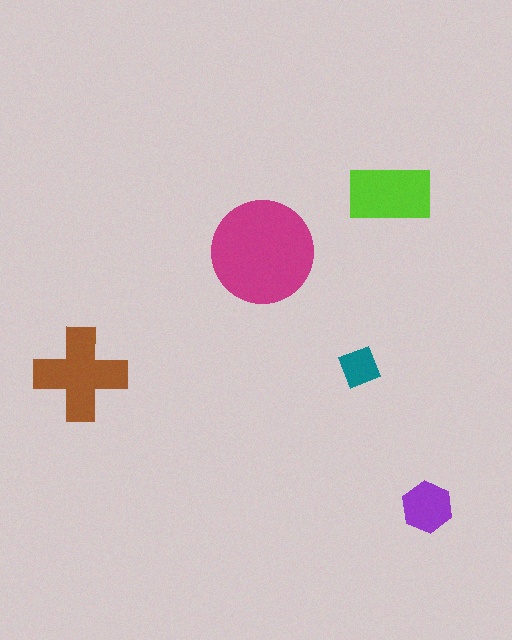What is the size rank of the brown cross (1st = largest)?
2nd.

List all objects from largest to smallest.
The magenta circle, the brown cross, the lime rectangle, the purple hexagon, the teal diamond.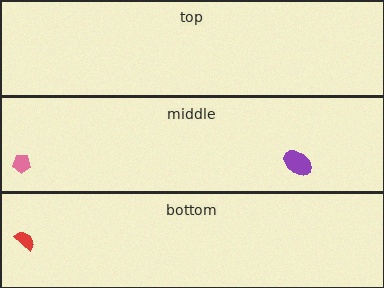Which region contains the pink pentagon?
The middle region.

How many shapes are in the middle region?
2.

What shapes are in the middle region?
The purple ellipse, the pink pentagon.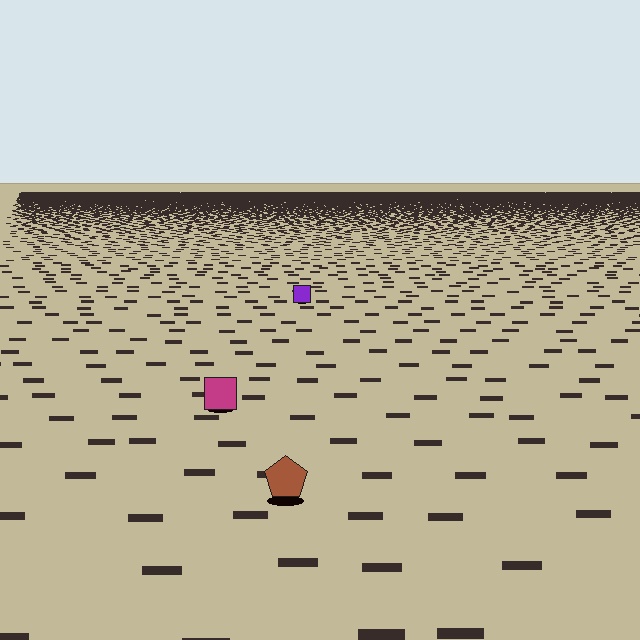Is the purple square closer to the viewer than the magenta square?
No. The magenta square is closer — you can tell from the texture gradient: the ground texture is coarser near it.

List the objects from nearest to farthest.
From nearest to farthest: the brown pentagon, the magenta square, the purple square.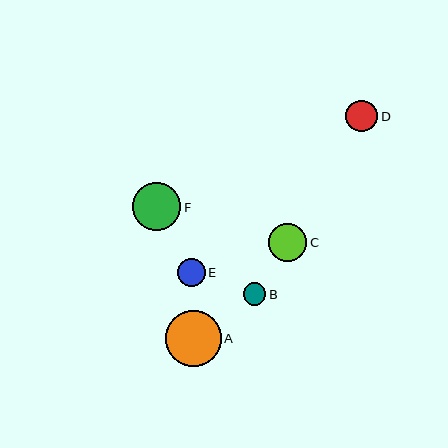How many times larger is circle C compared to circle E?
Circle C is approximately 1.3 times the size of circle E.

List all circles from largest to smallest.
From largest to smallest: A, F, C, D, E, B.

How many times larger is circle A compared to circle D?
Circle A is approximately 1.8 times the size of circle D.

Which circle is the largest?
Circle A is the largest with a size of approximately 56 pixels.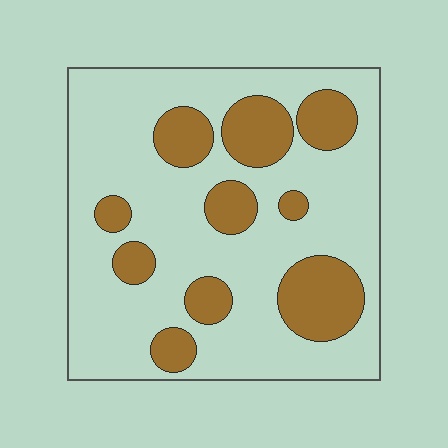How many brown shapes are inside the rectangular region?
10.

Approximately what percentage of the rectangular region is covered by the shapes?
Approximately 25%.